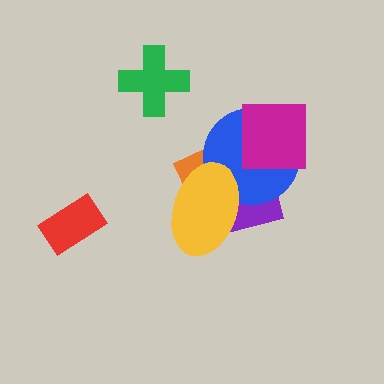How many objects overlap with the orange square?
3 objects overlap with the orange square.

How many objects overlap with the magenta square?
1 object overlaps with the magenta square.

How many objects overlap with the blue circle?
4 objects overlap with the blue circle.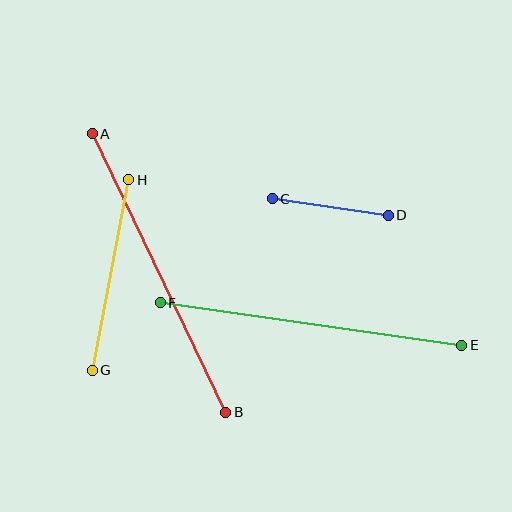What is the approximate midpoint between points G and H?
The midpoint is at approximately (110, 275) pixels.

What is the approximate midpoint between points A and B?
The midpoint is at approximately (159, 273) pixels.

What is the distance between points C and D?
The distance is approximately 117 pixels.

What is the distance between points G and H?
The distance is approximately 194 pixels.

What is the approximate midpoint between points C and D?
The midpoint is at approximately (330, 207) pixels.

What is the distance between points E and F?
The distance is approximately 304 pixels.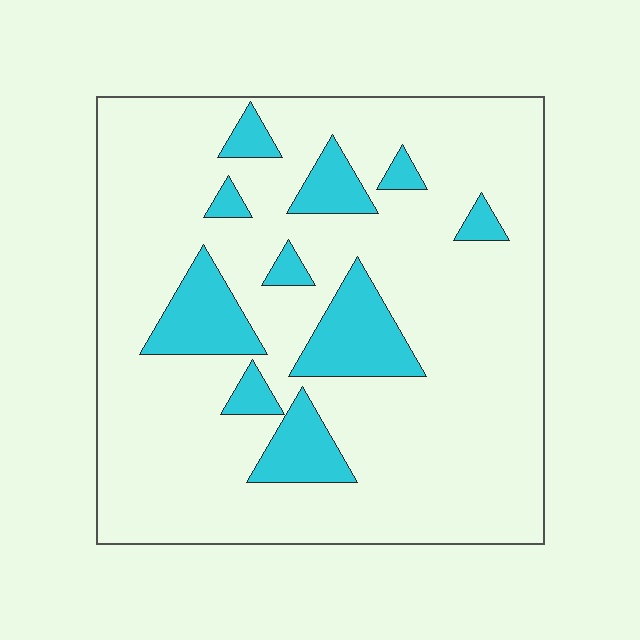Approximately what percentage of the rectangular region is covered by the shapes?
Approximately 15%.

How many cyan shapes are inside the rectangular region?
10.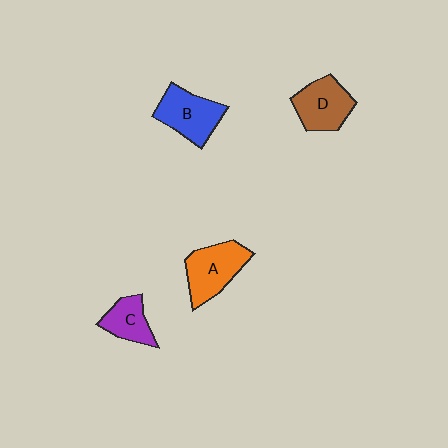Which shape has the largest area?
Shape A (orange).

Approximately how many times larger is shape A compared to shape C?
Approximately 1.6 times.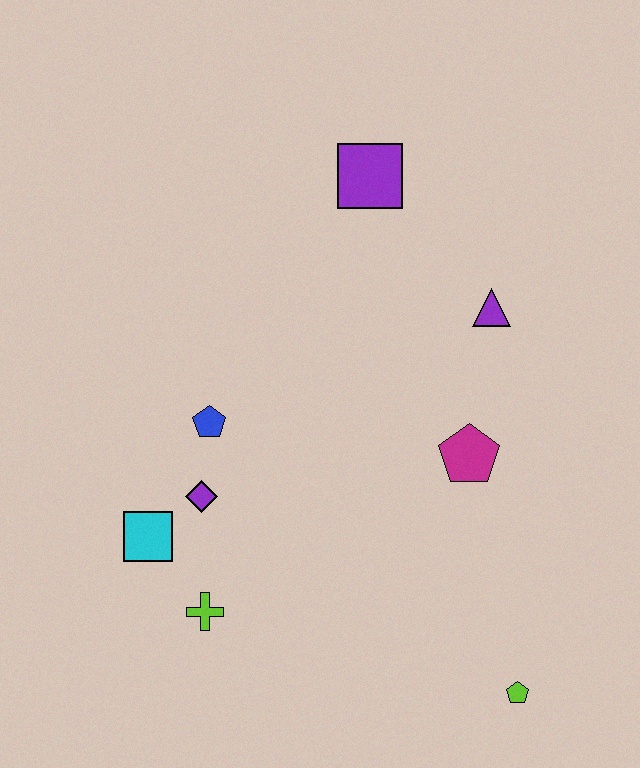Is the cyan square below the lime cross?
No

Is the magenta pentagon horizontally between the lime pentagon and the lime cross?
Yes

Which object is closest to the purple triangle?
The magenta pentagon is closest to the purple triangle.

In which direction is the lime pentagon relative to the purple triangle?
The lime pentagon is below the purple triangle.